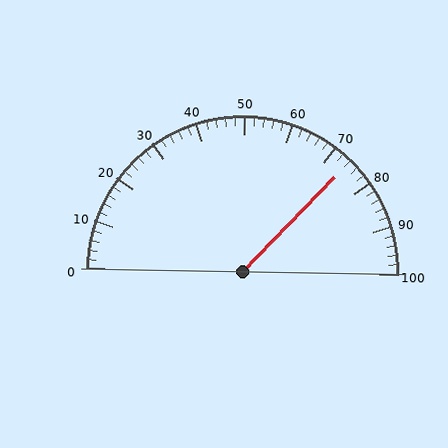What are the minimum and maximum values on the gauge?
The gauge ranges from 0 to 100.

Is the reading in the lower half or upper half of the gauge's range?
The reading is in the upper half of the range (0 to 100).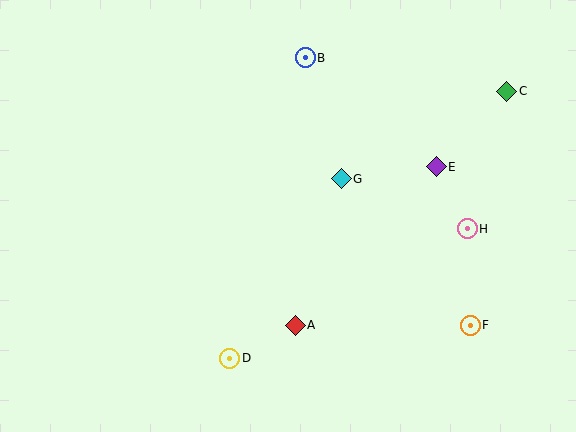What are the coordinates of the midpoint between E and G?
The midpoint between E and G is at (389, 173).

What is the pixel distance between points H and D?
The distance between H and D is 271 pixels.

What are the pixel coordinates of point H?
Point H is at (467, 229).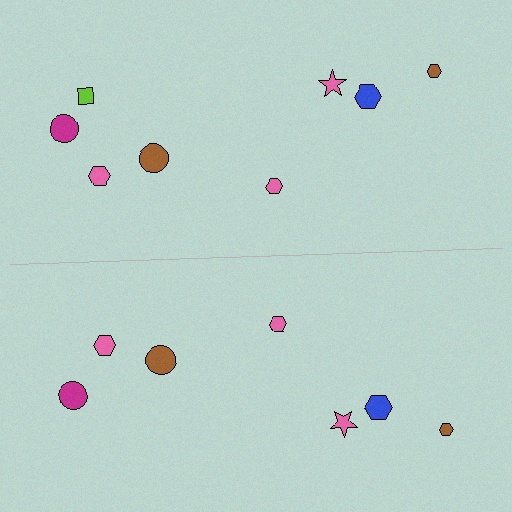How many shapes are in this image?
There are 15 shapes in this image.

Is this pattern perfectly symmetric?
No, the pattern is not perfectly symmetric. A lime square is missing from the bottom side.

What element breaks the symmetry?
A lime square is missing from the bottom side.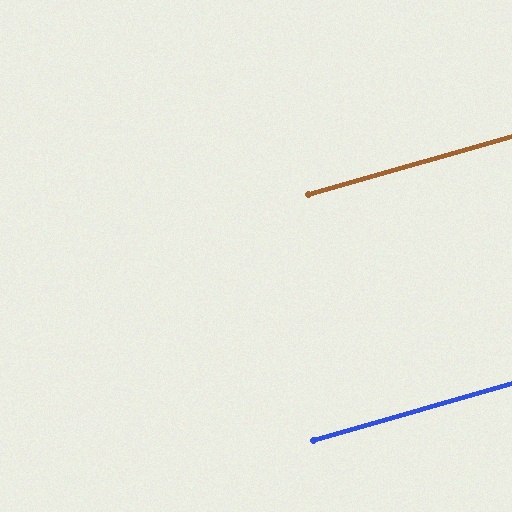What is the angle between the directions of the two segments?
Approximately 0 degrees.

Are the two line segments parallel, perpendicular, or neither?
Parallel — their directions differ by only 0.3°.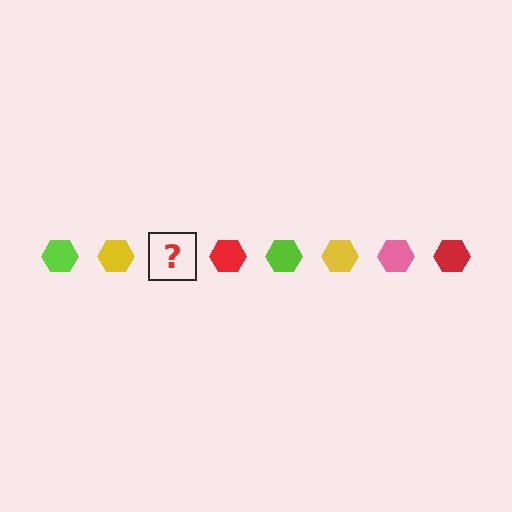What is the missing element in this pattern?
The missing element is a pink hexagon.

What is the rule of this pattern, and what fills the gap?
The rule is that the pattern cycles through lime, yellow, pink, red hexagons. The gap should be filled with a pink hexagon.